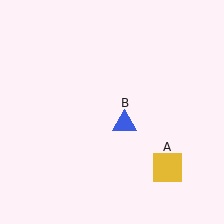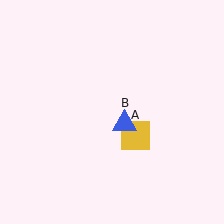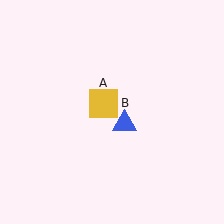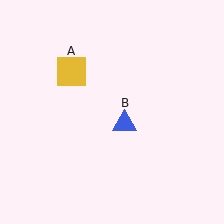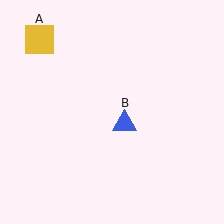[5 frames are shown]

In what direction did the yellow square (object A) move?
The yellow square (object A) moved up and to the left.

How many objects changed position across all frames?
1 object changed position: yellow square (object A).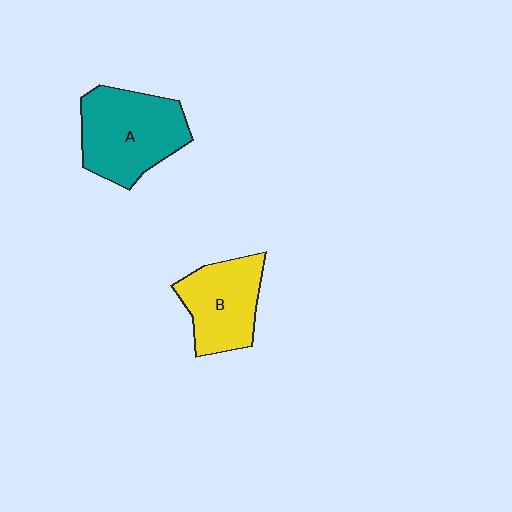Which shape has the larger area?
Shape A (teal).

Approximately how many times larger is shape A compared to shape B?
Approximately 1.3 times.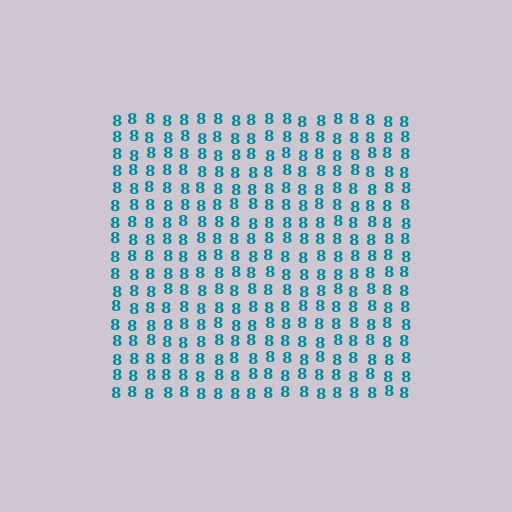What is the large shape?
The large shape is a square.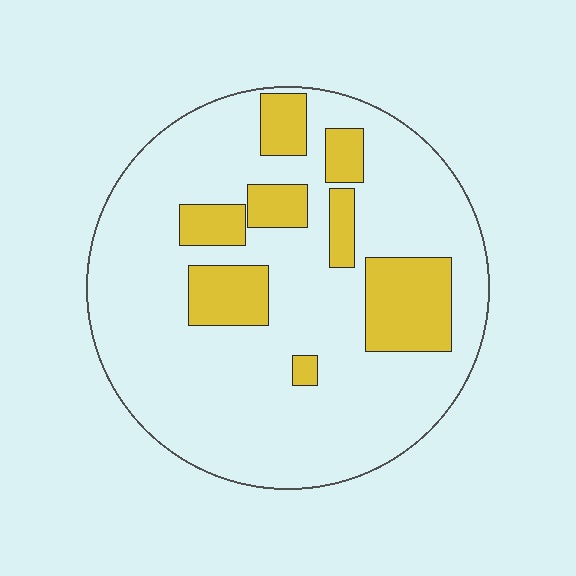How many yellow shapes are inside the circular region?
8.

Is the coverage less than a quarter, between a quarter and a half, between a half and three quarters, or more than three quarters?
Less than a quarter.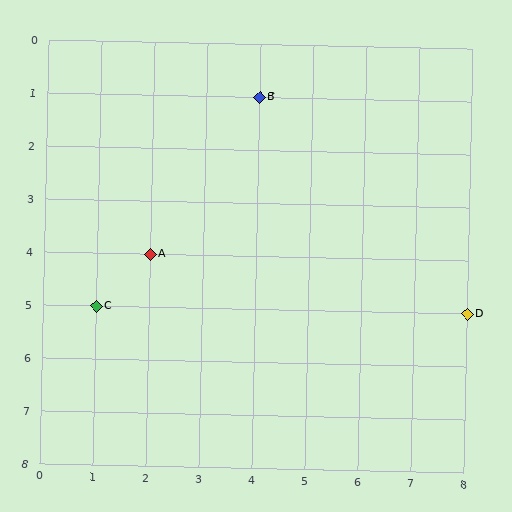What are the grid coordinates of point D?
Point D is at grid coordinates (8, 5).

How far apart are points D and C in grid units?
Points D and C are 7 columns apart.